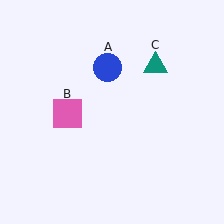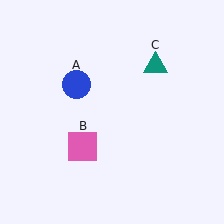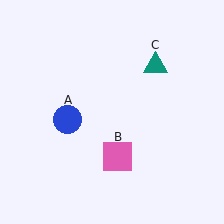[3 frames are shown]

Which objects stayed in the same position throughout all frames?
Teal triangle (object C) remained stationary.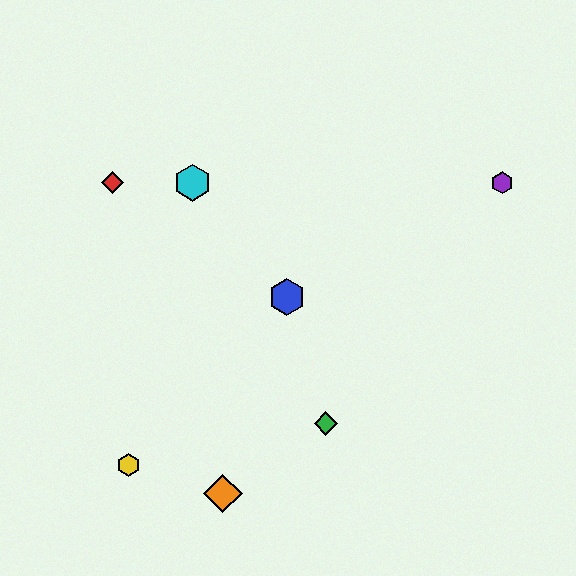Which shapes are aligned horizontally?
The red diamond, the purple hexagon, the cyan hexagon are aligned horizontally.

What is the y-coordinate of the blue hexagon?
The blue hexagon is at y≈297.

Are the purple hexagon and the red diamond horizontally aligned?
Yes, both are at y≈183.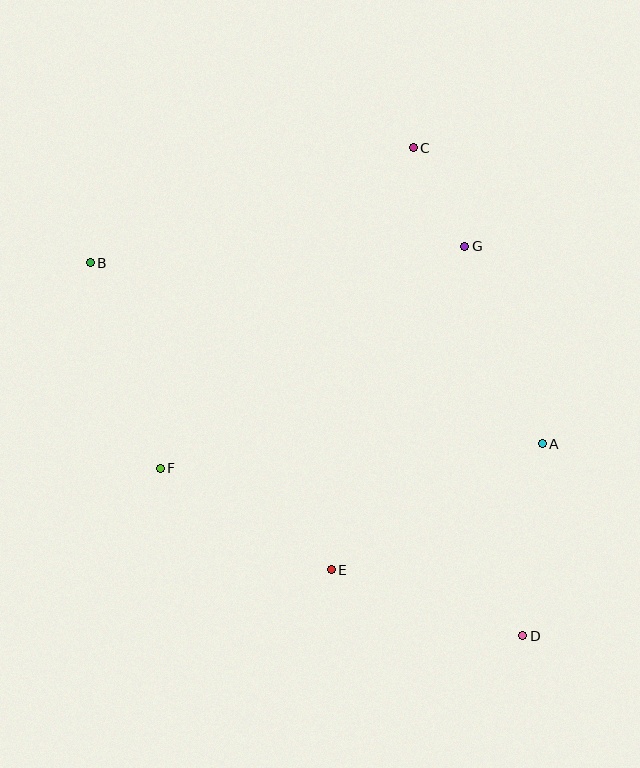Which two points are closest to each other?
Points C and G are closest to each other.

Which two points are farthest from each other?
Points B and D are farthest from each other.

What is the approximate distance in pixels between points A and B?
The distance between A and B is approximately 487 pixels.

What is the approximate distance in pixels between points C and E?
The distance between C and E is approximately 430 pixels.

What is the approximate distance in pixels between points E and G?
The distance between E and G is approximately 350 pixels.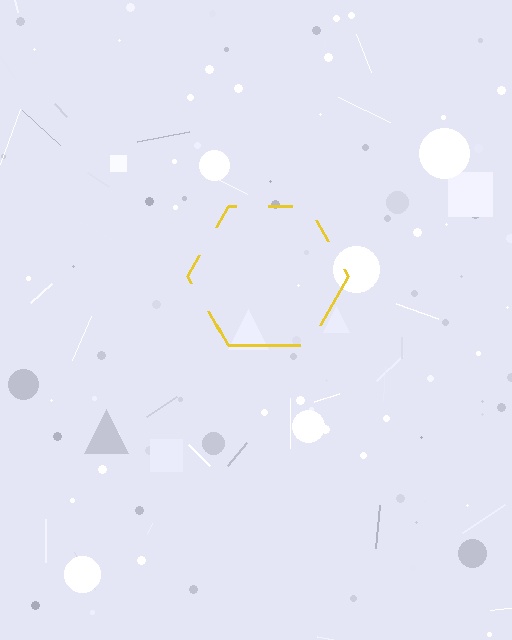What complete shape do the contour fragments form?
The contour fragments form a hexagon.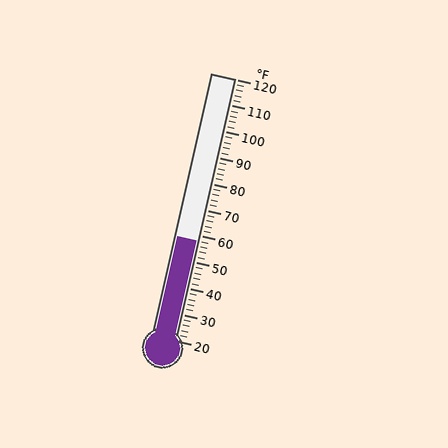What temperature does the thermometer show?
The thermometer shows approximately 58°F.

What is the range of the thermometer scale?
The thermometer scale ranges from 20°F to 120°F.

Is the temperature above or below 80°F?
The temperature is below 80°F.